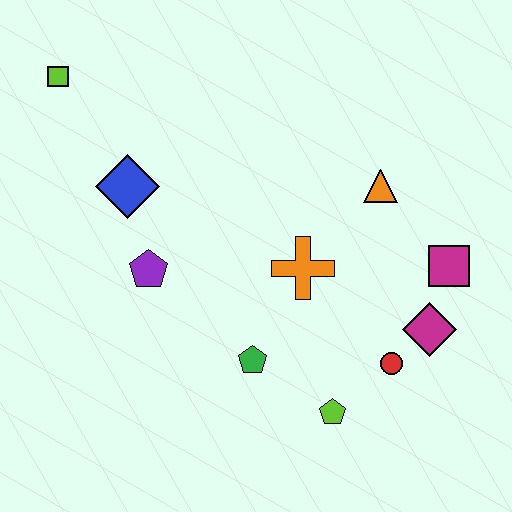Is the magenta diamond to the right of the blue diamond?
Yes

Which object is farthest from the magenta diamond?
The lime square is farthest from the magenta diamond.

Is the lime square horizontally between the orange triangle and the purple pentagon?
No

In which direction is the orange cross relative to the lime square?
The orange cross is to the right of the lime square.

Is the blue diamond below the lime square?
Yes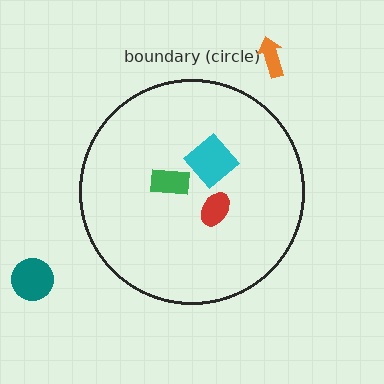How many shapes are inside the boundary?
3 inside, 2 outside.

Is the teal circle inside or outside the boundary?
Outside.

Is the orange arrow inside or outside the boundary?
Outside.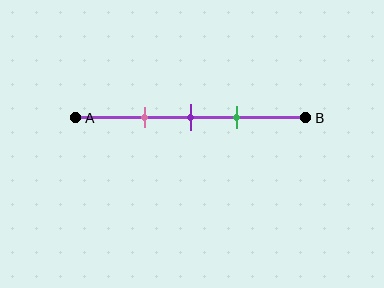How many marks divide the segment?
There are 3 marks dividing the segment.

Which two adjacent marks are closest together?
The purple and green marks are the closest adjacent pair.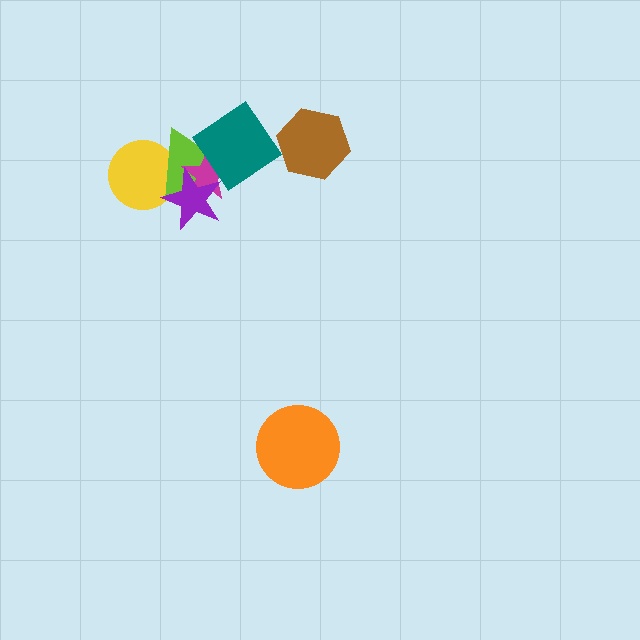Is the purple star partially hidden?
Yes, it is partially covered by another shape.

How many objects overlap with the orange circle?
0 objects overlap with the orange circle.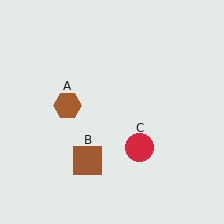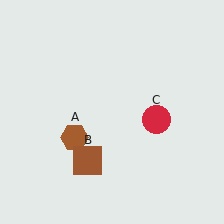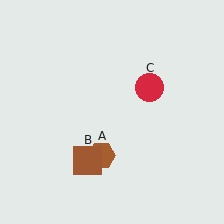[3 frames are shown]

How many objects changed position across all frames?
2 objects changed position: brown hexagon (object A), red circle (object C).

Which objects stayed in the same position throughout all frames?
Brown square (object B) remained stationary.